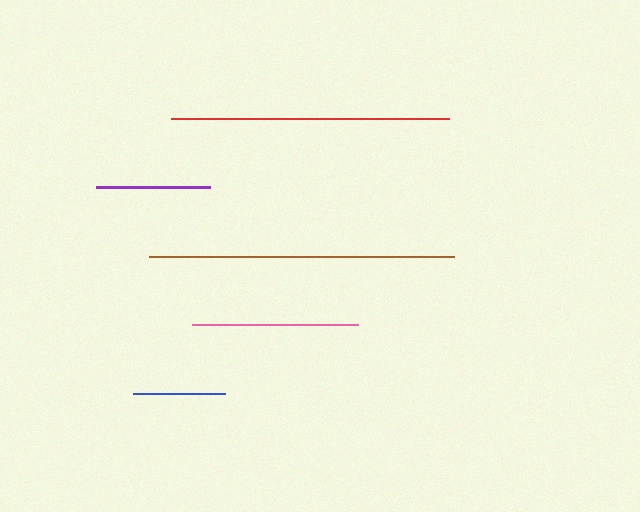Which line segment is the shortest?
The blue line is the shortest at approximately 92 pixels.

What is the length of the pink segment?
The pink segment is approximately 166 pixels long.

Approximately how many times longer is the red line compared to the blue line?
The red line is approximately 3.0 times the length of the blue line.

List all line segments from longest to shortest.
From longest to shortest: brown, red, pink, purple, blue.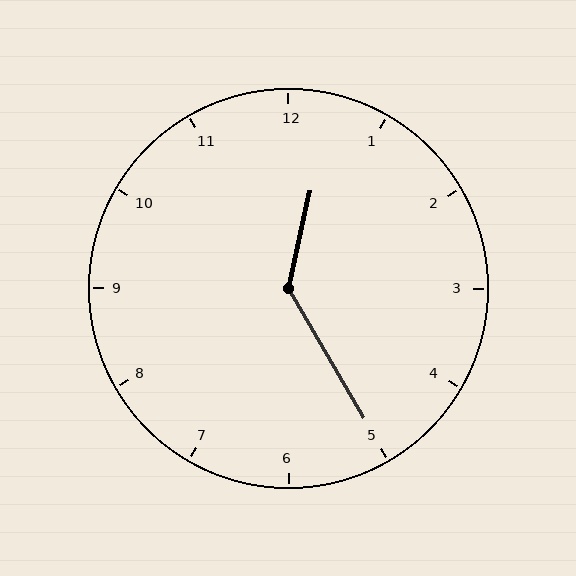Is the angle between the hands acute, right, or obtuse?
It is obtuse.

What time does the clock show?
12:25.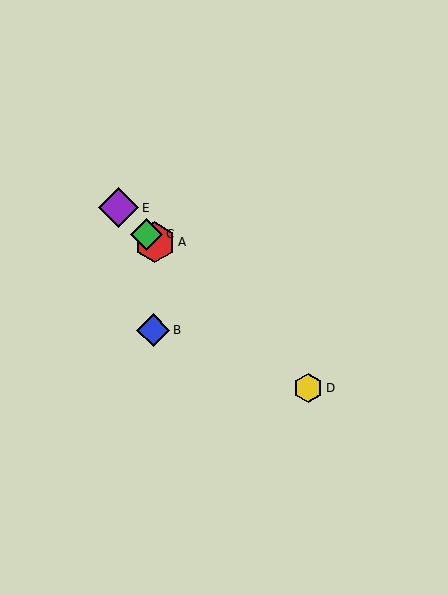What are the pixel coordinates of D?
Object D is at (308, 388).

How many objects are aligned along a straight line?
4 objects (A, C, D, E) are aligned along a straight line.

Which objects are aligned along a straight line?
Objects A, C, D, E are aligned along a straight line.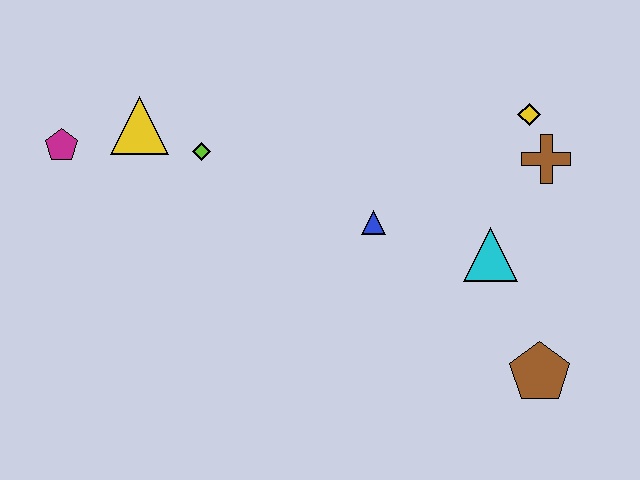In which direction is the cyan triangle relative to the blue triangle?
The cyan triangle is to the right of the blue triangle.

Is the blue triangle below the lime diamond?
Yes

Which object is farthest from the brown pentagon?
The magenta pentagon is farthest from the brown pentagon.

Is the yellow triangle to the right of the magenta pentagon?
Yes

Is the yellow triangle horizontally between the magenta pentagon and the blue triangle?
Yes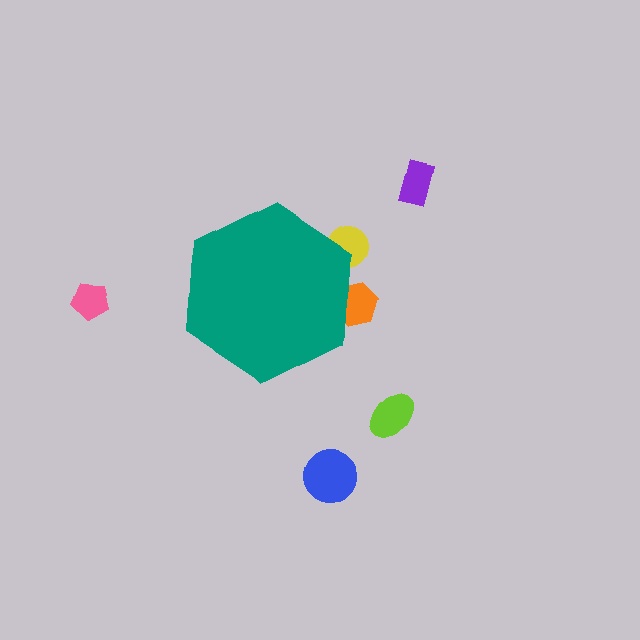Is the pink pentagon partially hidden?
No, the pink pentagon is fully visible.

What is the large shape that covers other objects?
A teal hexagon.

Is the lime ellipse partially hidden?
No, the lime ellipse is fully visible.